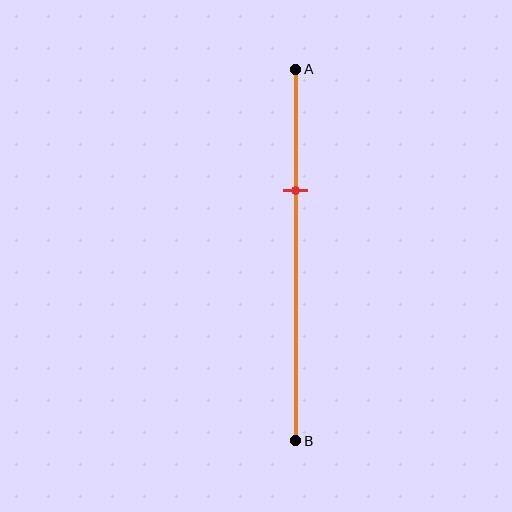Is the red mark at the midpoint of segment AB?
No, the mark is at about 35% from A, not at the 50% midpoint.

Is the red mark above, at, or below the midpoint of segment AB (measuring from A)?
The red mark is above the midpoint of segment AB.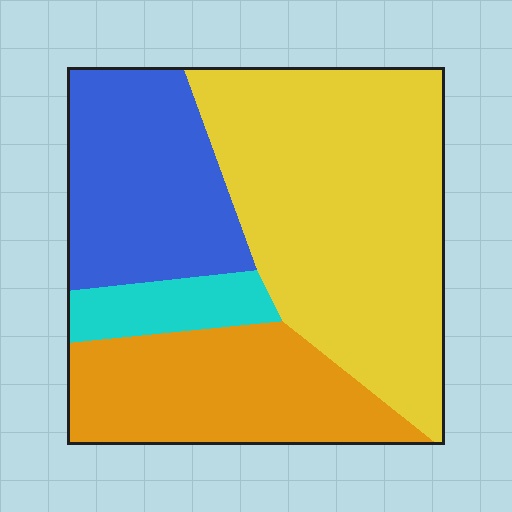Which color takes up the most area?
Yellow, at roughly 45%.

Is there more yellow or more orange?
Yellow.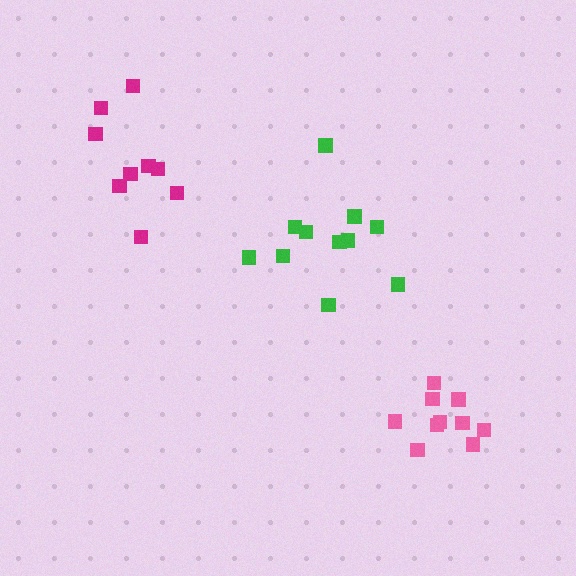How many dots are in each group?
Group 1: 10 dots, Group 2: 9 dots, Group 3: 11 dots (30 total).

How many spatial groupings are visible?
There are 3 spatial groupings.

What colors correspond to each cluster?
The clusters are colored: pink, magenta, green.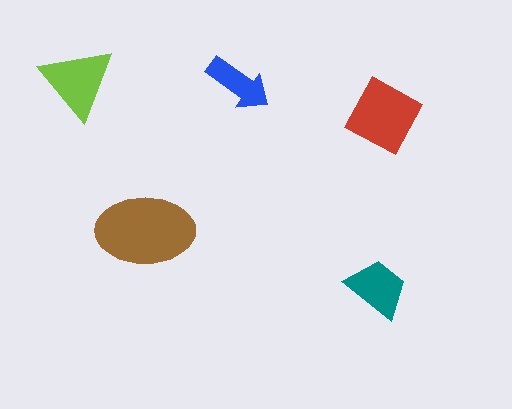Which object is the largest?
The brown ellipse.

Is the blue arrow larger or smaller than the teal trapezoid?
Smaller.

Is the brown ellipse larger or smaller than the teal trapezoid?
Larger.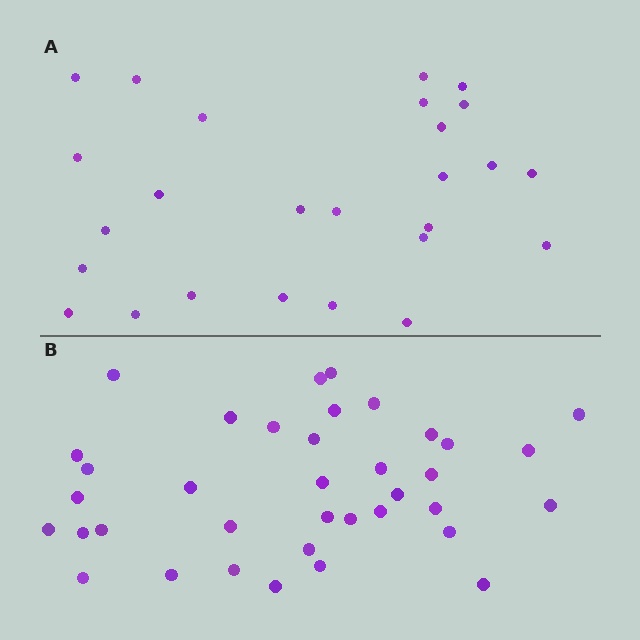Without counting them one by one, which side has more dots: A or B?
Region B (the bottom region) has more dots.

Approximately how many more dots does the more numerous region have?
Region B has roughly 12 or so more dots than region A.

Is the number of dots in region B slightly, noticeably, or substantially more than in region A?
Region B has noticeably more, but not dramatically so. The ratio is roughly 1.4 to 1.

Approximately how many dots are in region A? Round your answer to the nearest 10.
About 30 dots. (The exact count is 26, which rounds to 30.)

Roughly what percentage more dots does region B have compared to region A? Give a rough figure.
About 40% more.